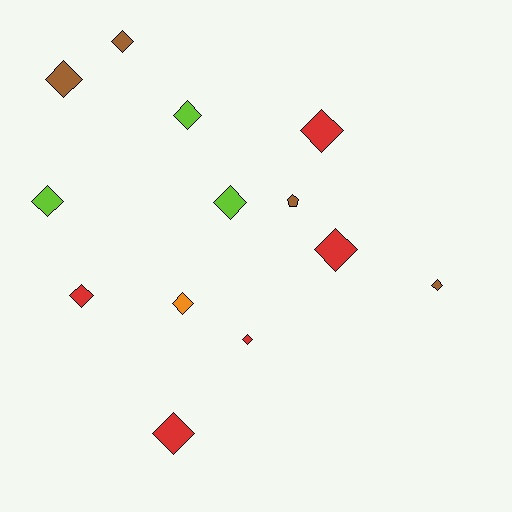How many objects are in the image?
There are 13 objects.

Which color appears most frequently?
Red, with 5 objects.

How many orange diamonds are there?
There is 1 orange diamond.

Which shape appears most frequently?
Diamond, with 12 objects.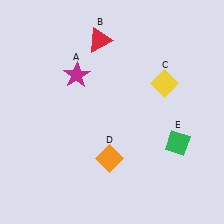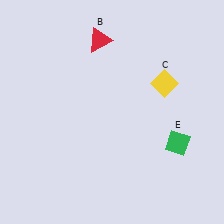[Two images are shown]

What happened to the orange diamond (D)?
The orange diamond (D) was removed in Image 2. It was in the bottom-left area of Image 1.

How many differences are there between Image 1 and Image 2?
There are 2 differences between the two images.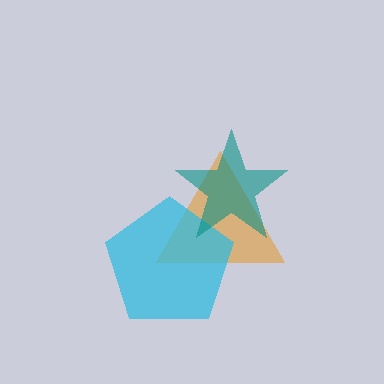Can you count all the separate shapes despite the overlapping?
Yes, there are 3 separate shapes.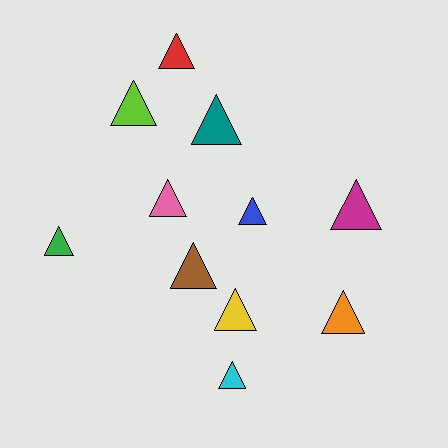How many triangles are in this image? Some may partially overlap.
There are 11 triangles.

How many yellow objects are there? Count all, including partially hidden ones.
There is 1 yellow object.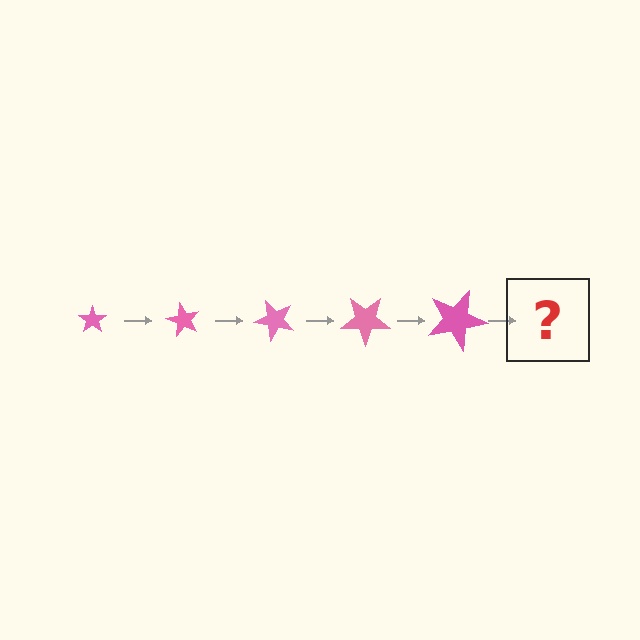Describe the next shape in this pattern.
It should be a star, larger than the previous one and rotated 300 degrees from the start.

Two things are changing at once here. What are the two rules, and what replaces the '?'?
The two rules are that the star grows larger each step and it rotates 60 degrees each step. The '?' should be a star, larger than the previous one and rotated 300 degrees from the start.